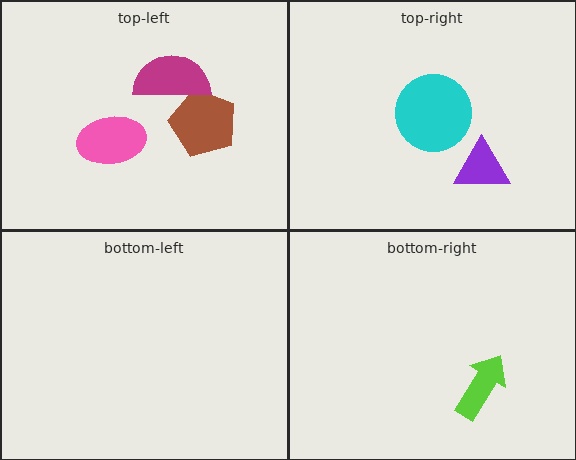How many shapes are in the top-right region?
2.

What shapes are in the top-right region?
The purple triangle, the cyan circle.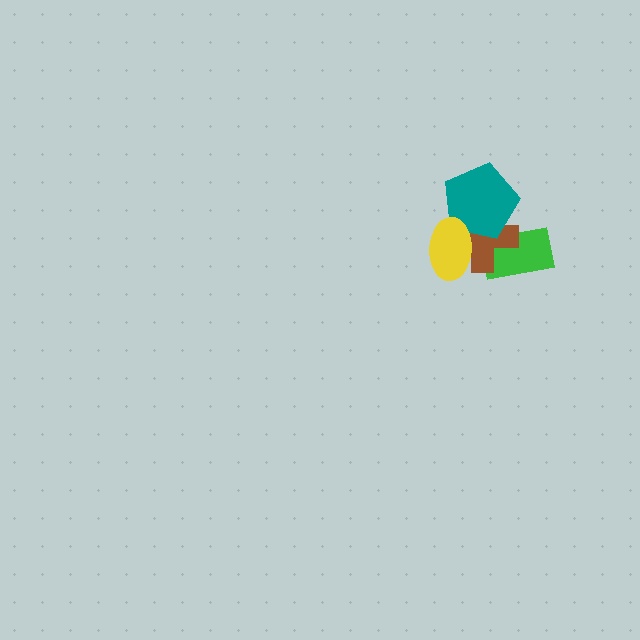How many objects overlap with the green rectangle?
2 objects overlap with the green rectangle.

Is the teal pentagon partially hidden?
Yes, it is partially covered by another shape.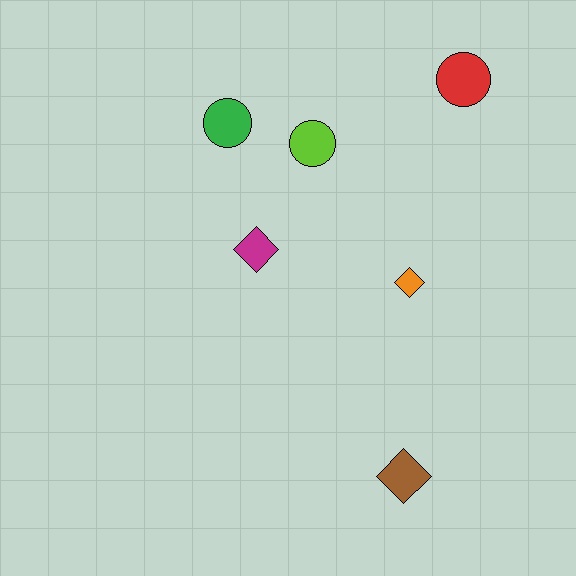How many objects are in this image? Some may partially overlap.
There are 6 objects.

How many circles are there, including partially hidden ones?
There are 3 circles.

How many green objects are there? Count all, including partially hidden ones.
There is 1 green object.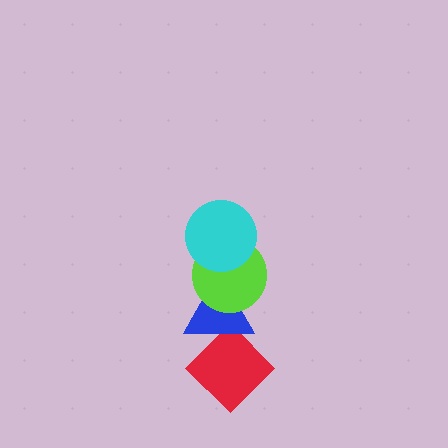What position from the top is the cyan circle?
The cyan circle is 1st from the top.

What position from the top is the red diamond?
The red diamond is 4th from the top.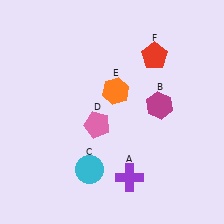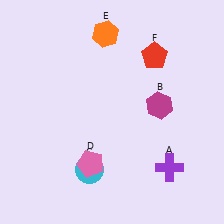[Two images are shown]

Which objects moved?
The objects that moved are: the purple cross (A), the pink pentagon (D), the orange hexagon (E).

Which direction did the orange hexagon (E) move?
The orange hexagon (E) moved up.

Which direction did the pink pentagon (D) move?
The pink pentagon (D) moved down.